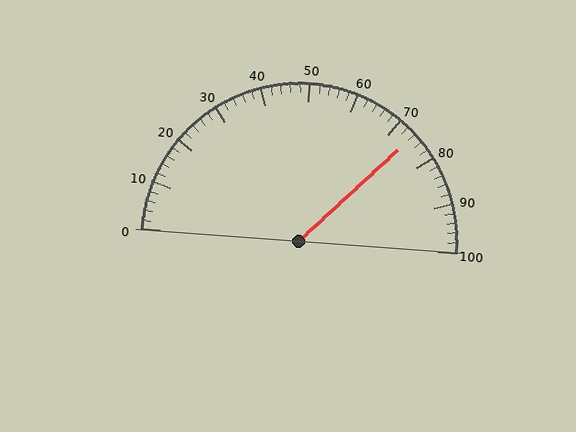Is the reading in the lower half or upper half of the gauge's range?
The reading is in the upper half of the range (0 to 100).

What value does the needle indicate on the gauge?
The needle indicates approximately 74.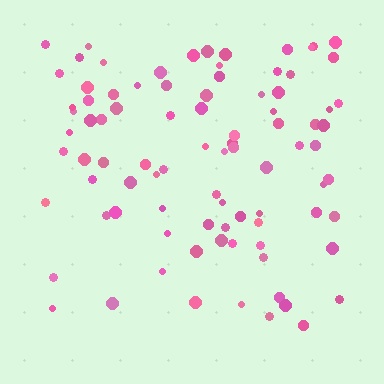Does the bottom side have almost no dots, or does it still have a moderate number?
Still a moderate number, just noticeably fewer than the top.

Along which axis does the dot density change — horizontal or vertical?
Vertical.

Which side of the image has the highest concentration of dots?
The top.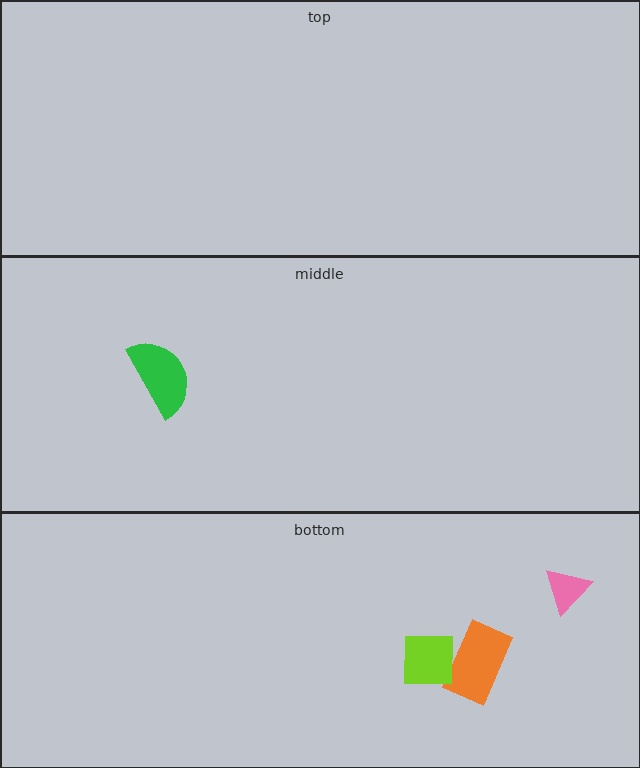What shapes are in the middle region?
The green semicircle.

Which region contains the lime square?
The bottom region.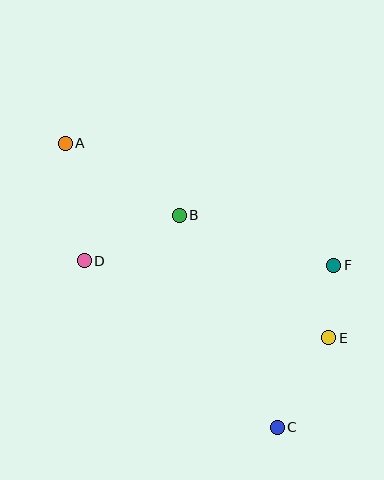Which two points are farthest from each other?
Points A and C are farthest from each other.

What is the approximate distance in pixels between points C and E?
The distance between C and E is approximately 104 pixels.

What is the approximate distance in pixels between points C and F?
The distance between C and F is approximately 172 pixels.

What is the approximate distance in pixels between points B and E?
The distance between B and E is approximately 193 pixels.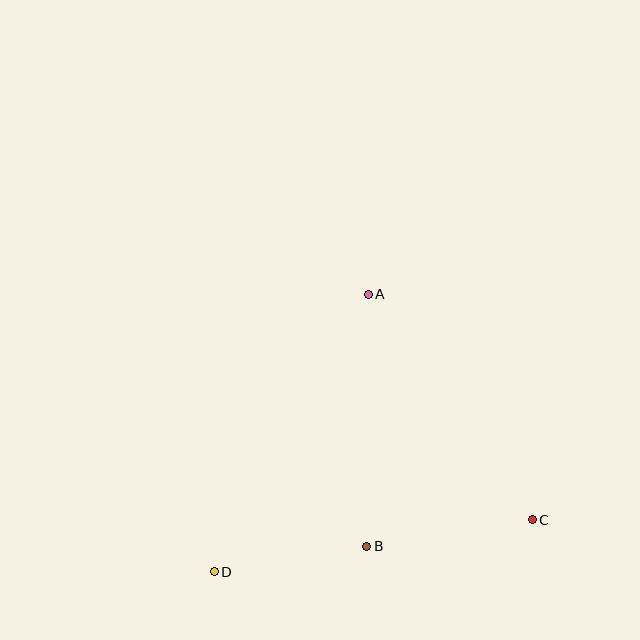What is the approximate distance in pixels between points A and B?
The distance between A and B is approximately 252 pixels.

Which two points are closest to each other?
Points B and D are closest to each other.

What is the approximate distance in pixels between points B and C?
The distance between B and C is approximately 167 pixels.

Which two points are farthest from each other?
Points C and D are farthest from each other.